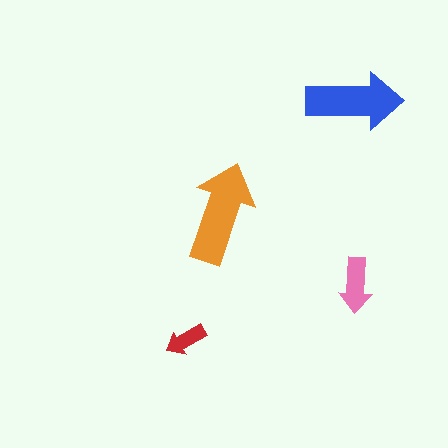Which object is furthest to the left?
The red arrow is leftmost.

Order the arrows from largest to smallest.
the orange one, the blue one, the pink one, the red one.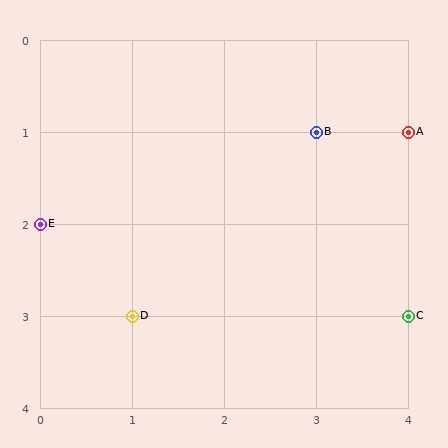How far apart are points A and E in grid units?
Points A and E are 4 columns and 1 row apart (about 4.1 grid units diagonally).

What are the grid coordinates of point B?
Point B is at grid coordinates (3, 1).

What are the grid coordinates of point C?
Point C is at grid coordinates (4, 3).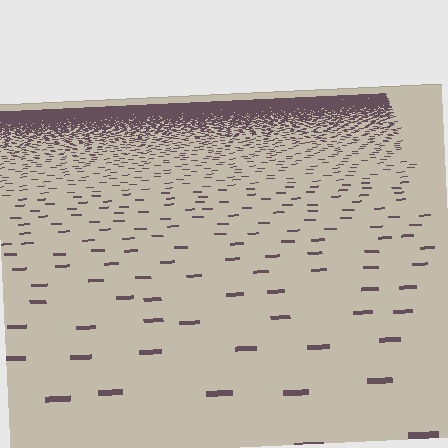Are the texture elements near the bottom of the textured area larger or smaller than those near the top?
Larger. Near the bottom, elements are closer to the viewer and appear at a bigger on-screen size.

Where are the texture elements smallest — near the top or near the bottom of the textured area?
Near the top.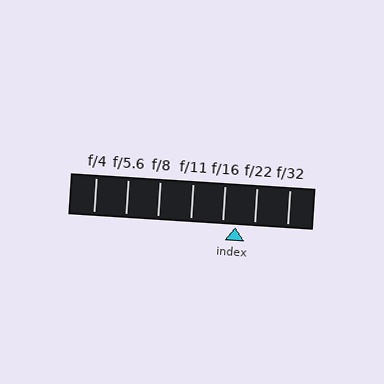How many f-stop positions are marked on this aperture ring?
There are 7 f-stop positions marked.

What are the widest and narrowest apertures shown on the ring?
The widest aperture shown is f/4 and the narrowest is f/32.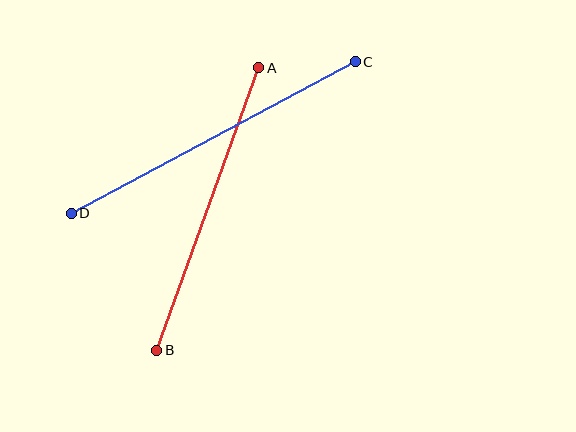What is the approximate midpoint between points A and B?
The midpoint is at approximately (208, 209) pixels.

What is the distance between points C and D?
The distance is approximately 322 pixels.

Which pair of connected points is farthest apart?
Points C and D are farthest apart.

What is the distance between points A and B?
The distance is approximately 300 pixels.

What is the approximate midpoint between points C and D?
The midpoint is at approximately (213, 138) pixels.